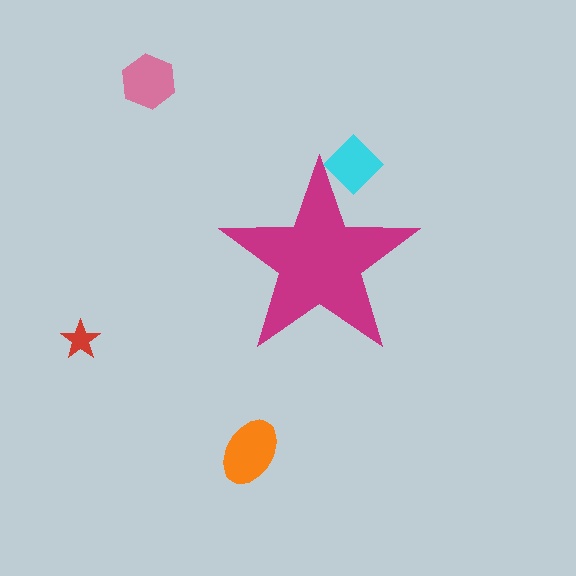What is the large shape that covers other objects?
A magenta star.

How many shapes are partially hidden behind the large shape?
1 shape is partially hidden.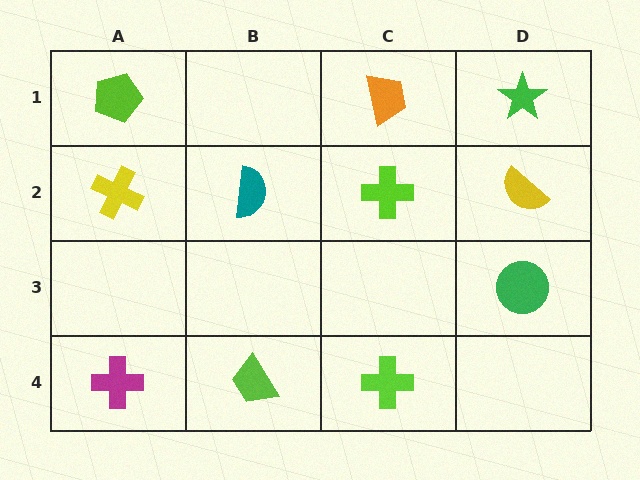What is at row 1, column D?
A green star.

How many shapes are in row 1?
3 shapes.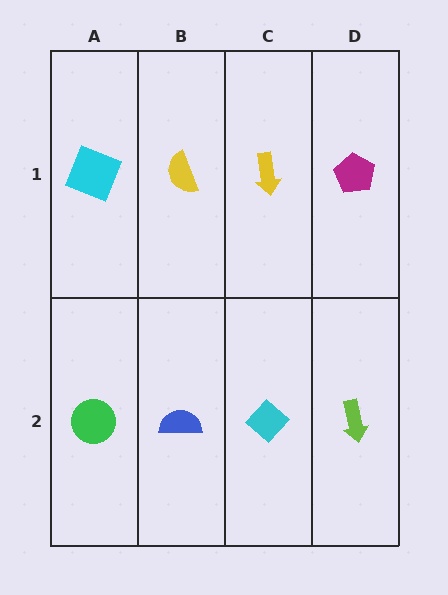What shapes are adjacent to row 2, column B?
A yellow semicircle (row 1, column B), a green circle (row 2, column A), a cyan diamond (row 2, column C).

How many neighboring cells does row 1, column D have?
2.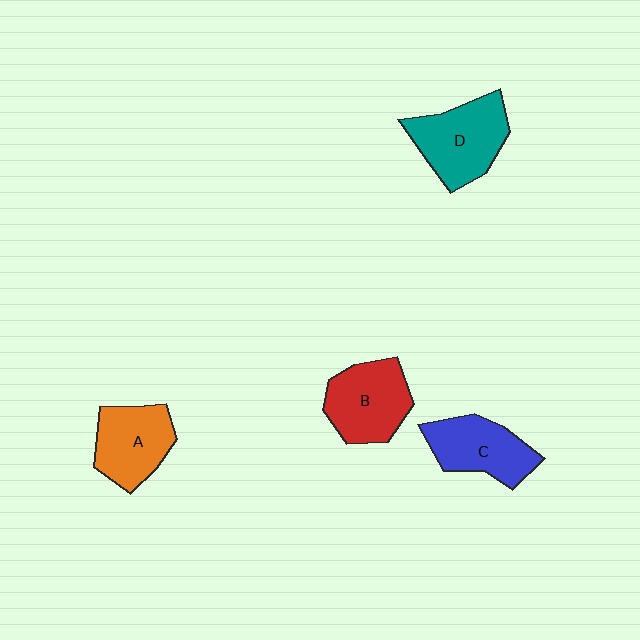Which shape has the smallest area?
Shape C (blue).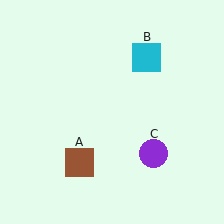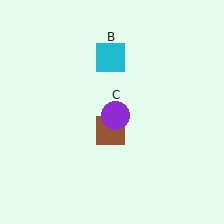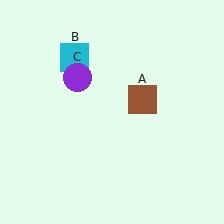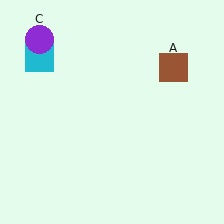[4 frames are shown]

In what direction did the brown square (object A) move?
The brown square (object A) moved up and to the right.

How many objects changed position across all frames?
3 objects changed position: brown square (object A), cyan square (object B), purple circle (object C).